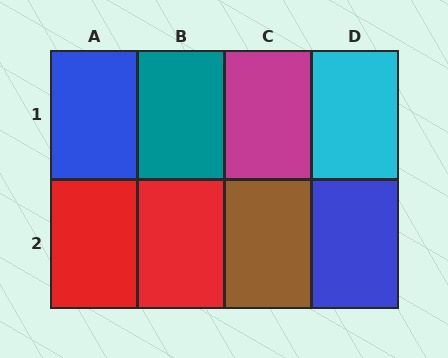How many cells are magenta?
1 cell is magenta.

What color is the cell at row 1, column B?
Teal.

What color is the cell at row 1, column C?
Magenta.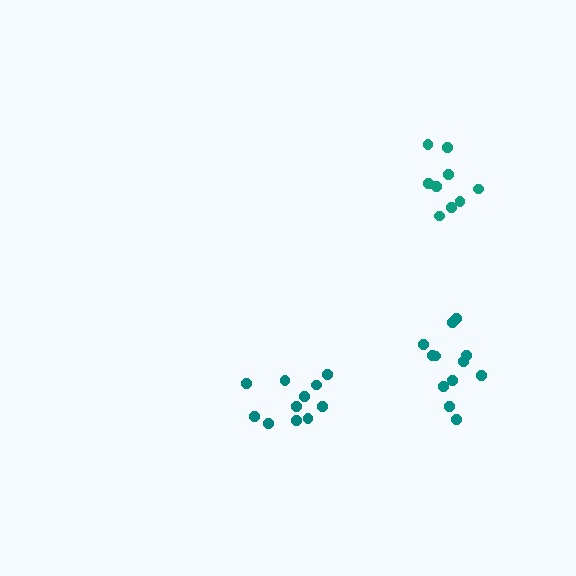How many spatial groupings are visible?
There are 3 spatial groupings.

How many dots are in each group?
Group 1: 11 dots, Group 2: 12 dots, Group 3: 9 dots (32 total).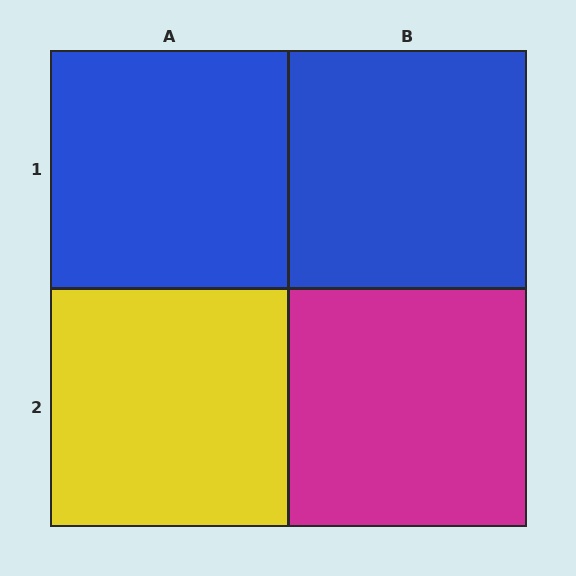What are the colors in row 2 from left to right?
Yellow, magenta.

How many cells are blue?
2 cells are blue.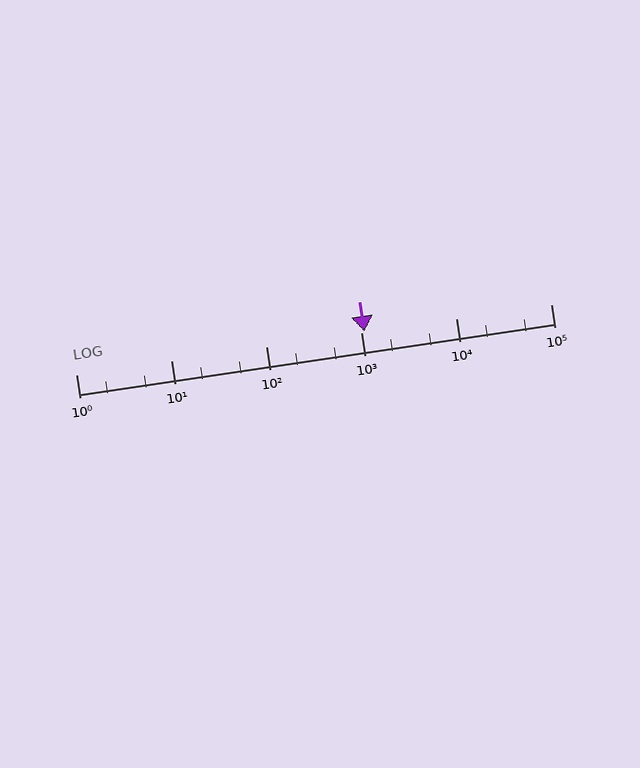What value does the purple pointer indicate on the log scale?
The pointer indicates approximately 1100.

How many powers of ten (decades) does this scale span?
The scale spans 5 decades, from 1 to 100000.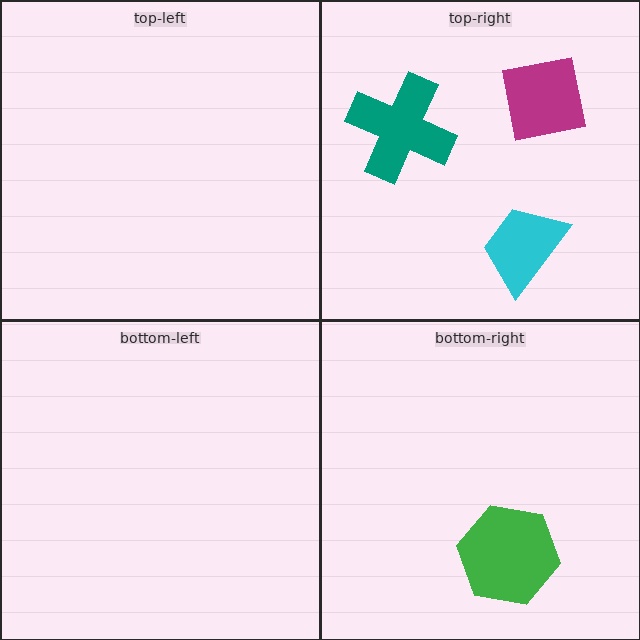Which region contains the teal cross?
The top-right region.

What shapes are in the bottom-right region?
The green hexagon.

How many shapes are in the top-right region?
3.